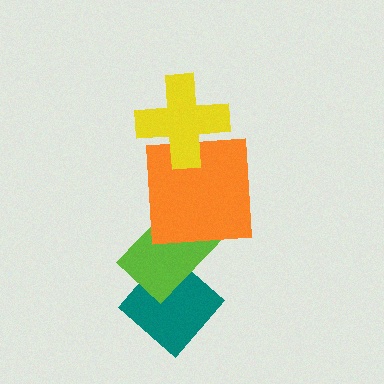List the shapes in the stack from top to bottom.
From top to bottom: the yellow cross, the orange square, the lime rectangle, the teal diamond.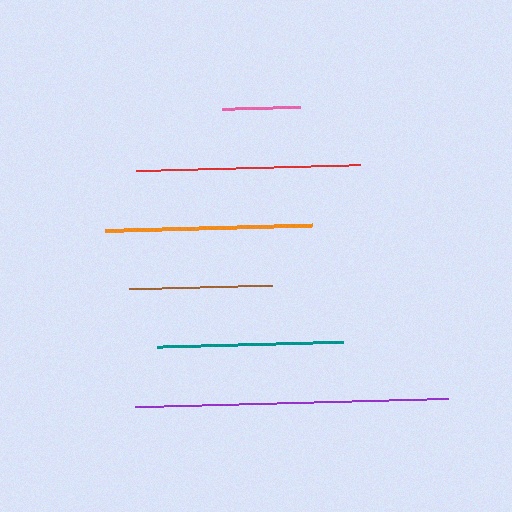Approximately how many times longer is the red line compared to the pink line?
The red line is approximately 2.9 times the length of the pink line.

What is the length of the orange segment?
The orange segment is approximately 207 pixels long.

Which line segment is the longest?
The purple line is the longest at approximately 313 pixels.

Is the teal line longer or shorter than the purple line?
The purple line is longer than the teal line.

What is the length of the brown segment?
The brown segment is approximately 143 pixels long.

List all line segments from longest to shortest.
From longest to shortest: purple, red, orange, teal, brown, pink.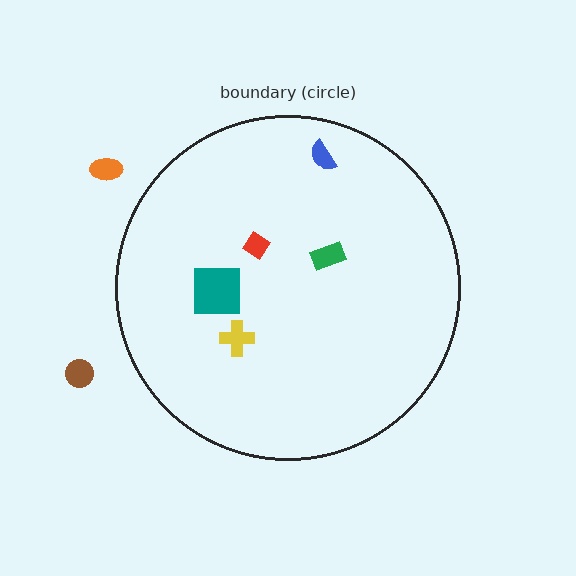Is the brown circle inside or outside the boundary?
Outside.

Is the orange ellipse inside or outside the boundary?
Outside.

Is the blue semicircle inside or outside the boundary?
Inside.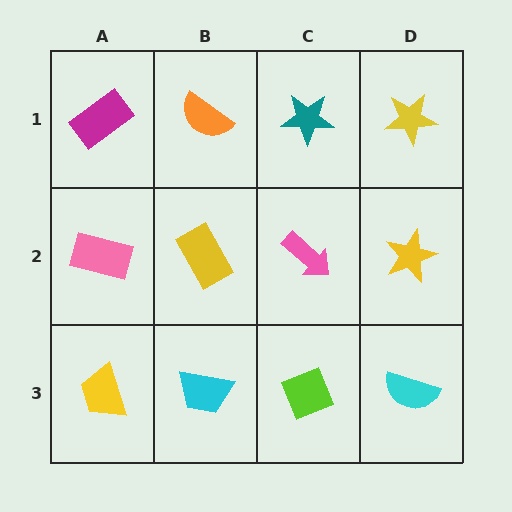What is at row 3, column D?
A cyan semicircle.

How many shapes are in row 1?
4 shapes.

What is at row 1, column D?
A yellow star.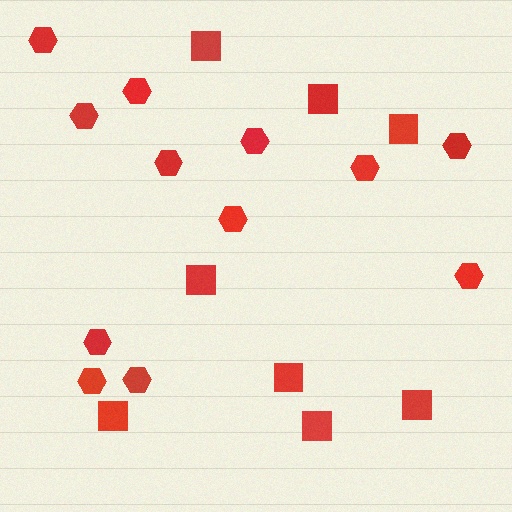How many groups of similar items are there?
There are 2 groups: one group of hexagons (12) and one group of squares (8).